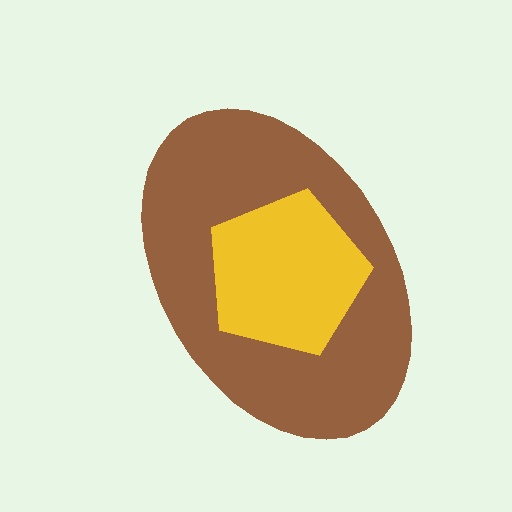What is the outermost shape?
The brown ellipse.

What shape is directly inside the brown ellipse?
The yellow pentagon.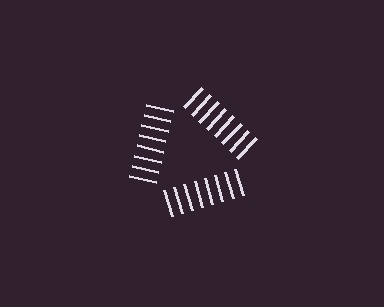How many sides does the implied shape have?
3 sides — the line-ends trace a triangle.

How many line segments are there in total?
24 — 8 along each of the 3 edges.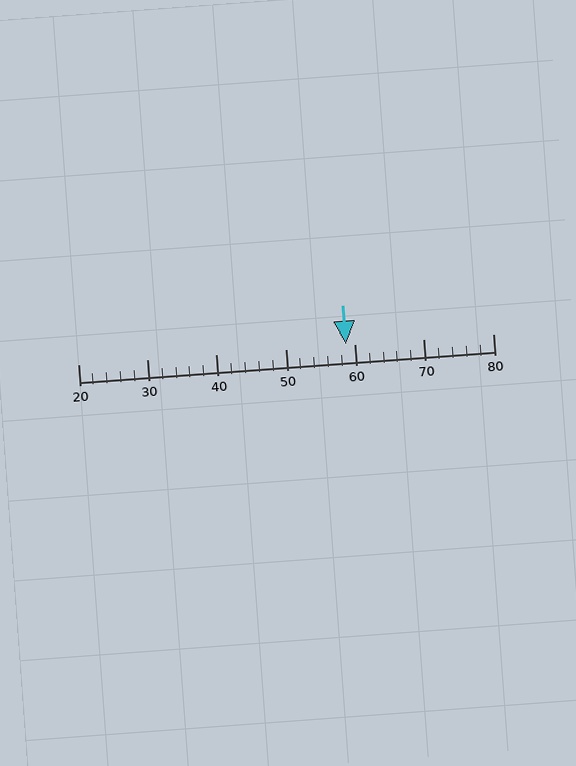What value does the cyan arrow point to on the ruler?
The cyan arrow points to approximately 59.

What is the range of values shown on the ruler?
The ruler shows values from 20 to 80.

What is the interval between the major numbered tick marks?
The major tick marks are spaced 10 units apart.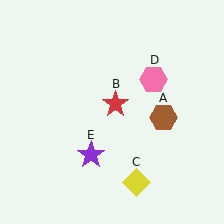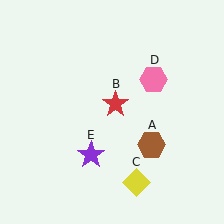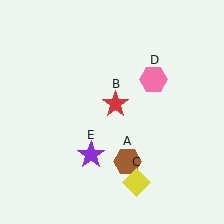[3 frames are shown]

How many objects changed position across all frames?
1 object changed position: brown hexagon (object A).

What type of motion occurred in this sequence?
The brown hexagon (object A) rotated clockwise around the center of the scene.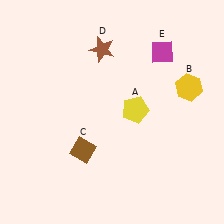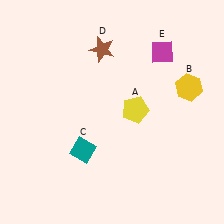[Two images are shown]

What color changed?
The diamond (C) changed from brown in Image 1 to teal in Image 2.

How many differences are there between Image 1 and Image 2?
There is 1 difference between the two images.